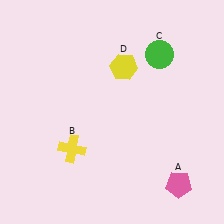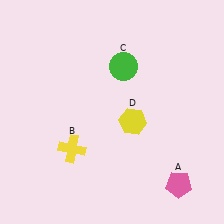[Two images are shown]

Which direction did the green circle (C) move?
The green circle (C) moved left.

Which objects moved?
The objects that moved are: the green circle (C), the yellow hexagon (D).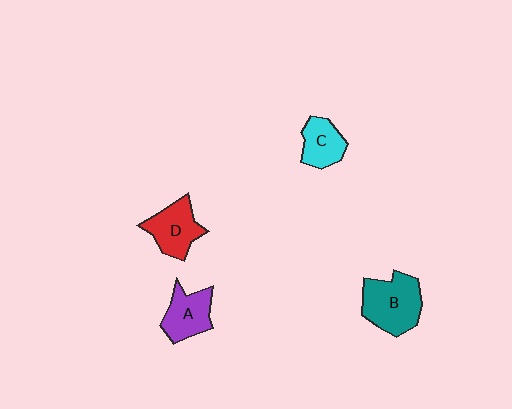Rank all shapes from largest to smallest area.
From largest to smallest: B (teal), D (red), A (purple), C (cyan).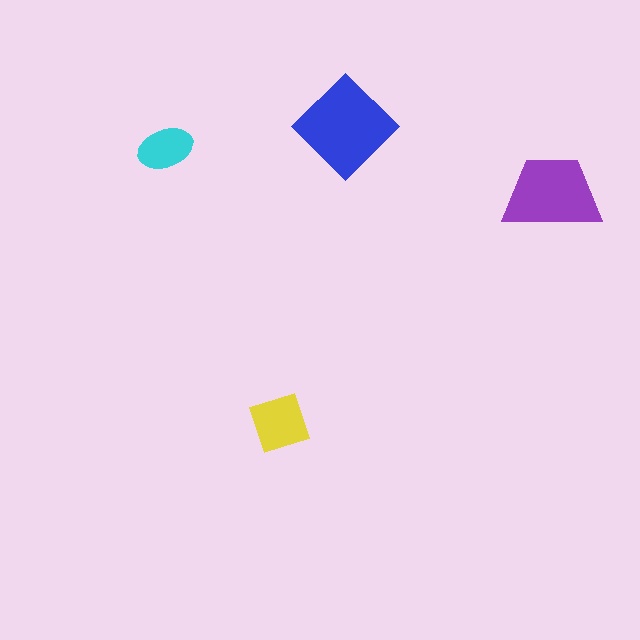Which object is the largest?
The blue diamond.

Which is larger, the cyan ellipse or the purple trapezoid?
The purple trapezoid.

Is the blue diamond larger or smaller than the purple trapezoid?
Larger.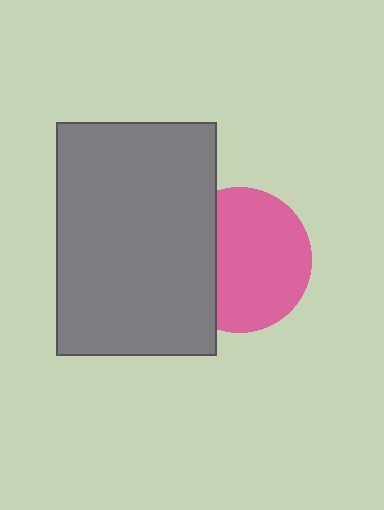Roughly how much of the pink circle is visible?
Most of it is visible (roughly 69%).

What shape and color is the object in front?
The object in front is a gray rectangle.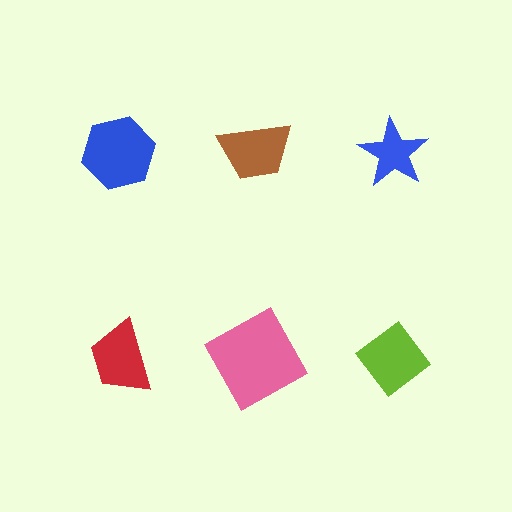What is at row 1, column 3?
A blue star.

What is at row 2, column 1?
A red trapezoid.